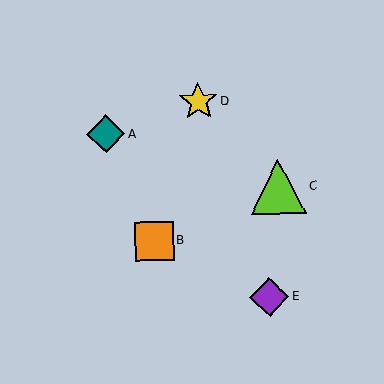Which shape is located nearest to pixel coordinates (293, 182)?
The lime triangle (labeled C) at (278, 186) is nearest to that location.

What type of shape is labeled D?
Shape D is a yellow star.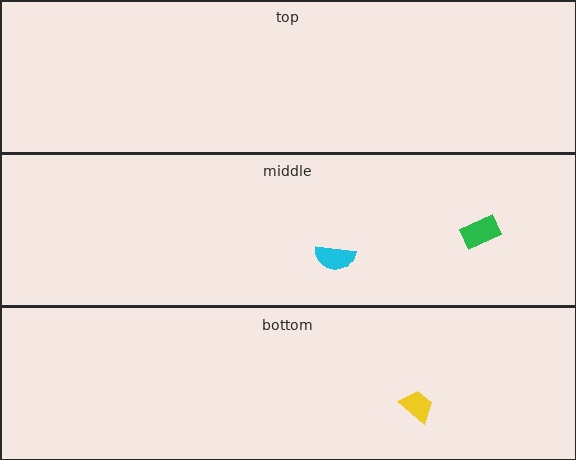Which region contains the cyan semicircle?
The middle region.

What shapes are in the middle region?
The cyan semicircle, the green rectangle.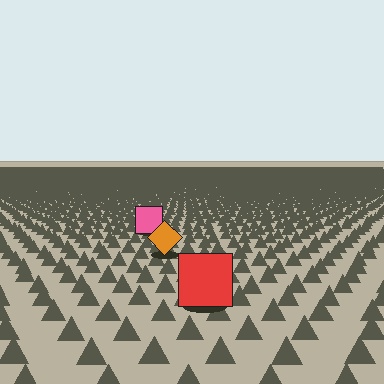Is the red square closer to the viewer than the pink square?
Yes. The red square is closer — you can tell from the texture gradient: the ground texture is coarser near it.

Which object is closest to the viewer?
The red square is closest. The texture marks near it are larger and more spread out.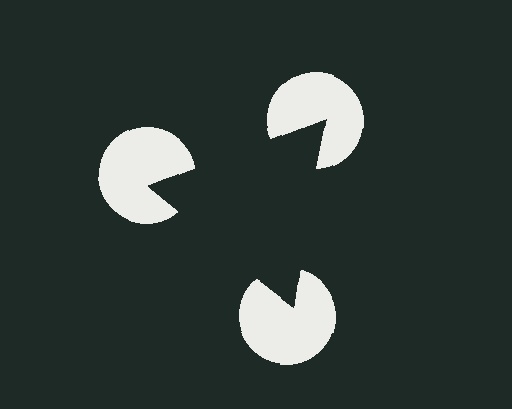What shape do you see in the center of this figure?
An illusory triangle — its edges are inferred from the aligned wedge cuts in the pac-man discs, not physically drawn.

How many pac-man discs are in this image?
There are 3 — one at each vertex of the illusory triangle.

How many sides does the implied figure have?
3 sides.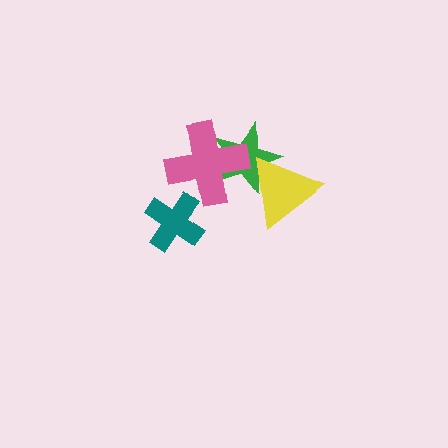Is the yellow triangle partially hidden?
No, no other shape covers it.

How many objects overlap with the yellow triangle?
1 object overlaps with the yellow triangle.